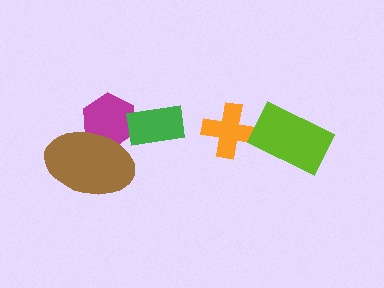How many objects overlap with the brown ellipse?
1 object overlaps with the brown ellipse.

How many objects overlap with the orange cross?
0 objects overlap with the orange cross.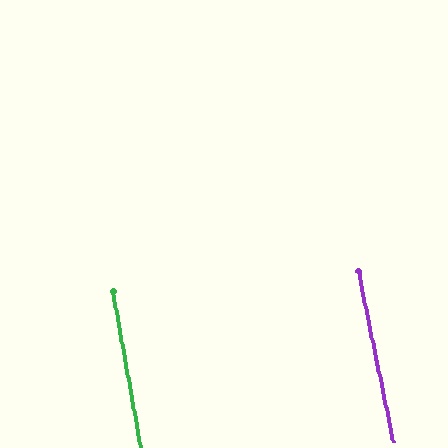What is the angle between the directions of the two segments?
Approximately 1 degree.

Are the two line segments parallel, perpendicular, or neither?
Parallel — their directions differ by only 1.2°.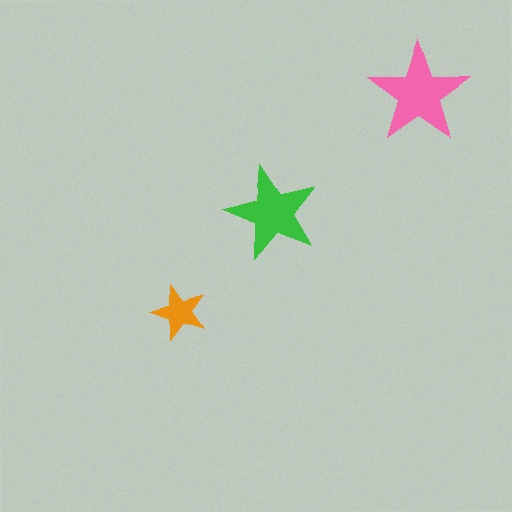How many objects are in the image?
There are 3 objects in the image.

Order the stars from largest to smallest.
the pink one, the green one, the orange one.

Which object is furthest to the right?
The pink star is rightmost.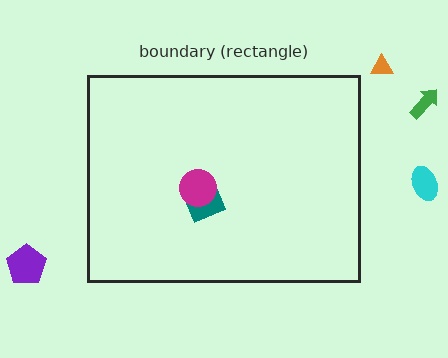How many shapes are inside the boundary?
2 inside, 4 outside.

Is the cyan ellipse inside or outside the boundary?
Outside.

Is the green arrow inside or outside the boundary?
Outside.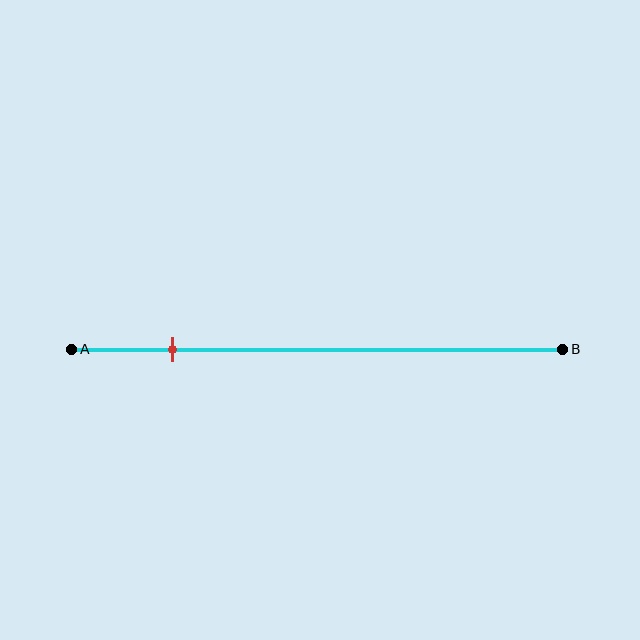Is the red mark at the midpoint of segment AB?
No, the mark is at about 20% from A, not at the 50% midpoint.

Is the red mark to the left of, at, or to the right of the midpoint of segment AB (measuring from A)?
The red mark is to the left of the midpoint of segment AB.